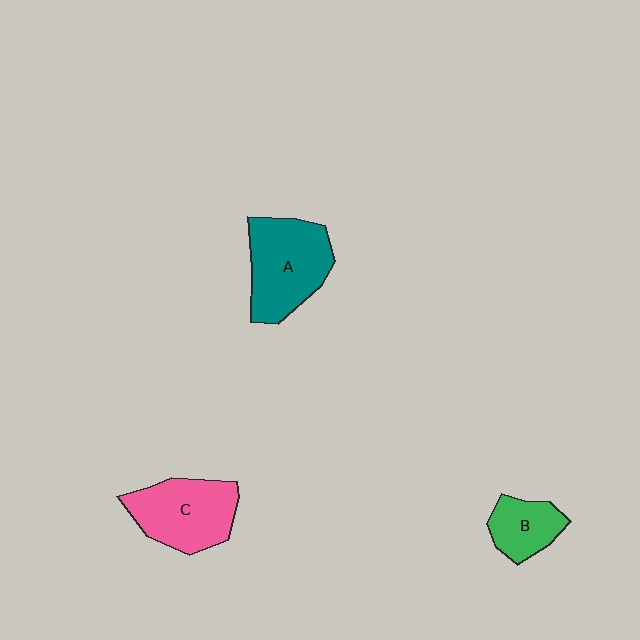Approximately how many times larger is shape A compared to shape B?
Approximately 1.9 times.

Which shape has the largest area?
Shape A (teal).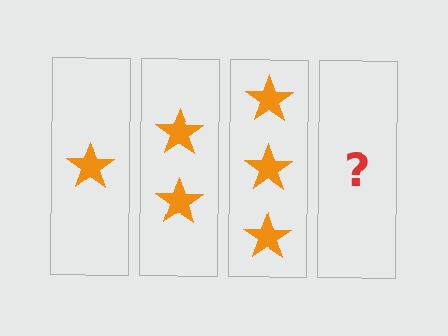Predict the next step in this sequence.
The next step is 4 stars.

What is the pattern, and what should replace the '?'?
The pattern is that each step adds one more star. The '?' should be 4 stars.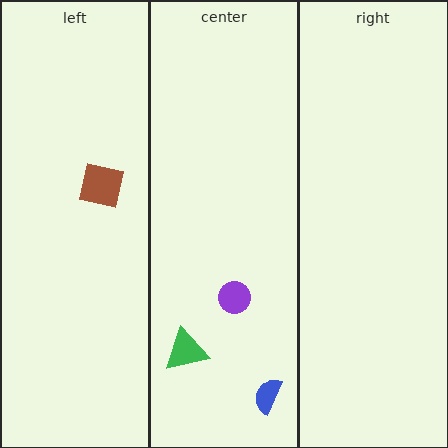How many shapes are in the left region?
1.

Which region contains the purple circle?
The center region.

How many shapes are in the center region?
3.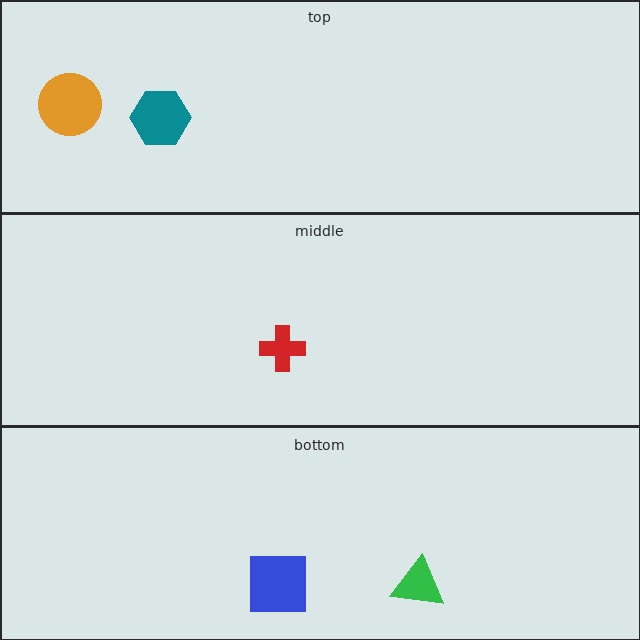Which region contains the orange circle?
The top region.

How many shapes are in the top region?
2.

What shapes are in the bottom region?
The blue square, the green triangle.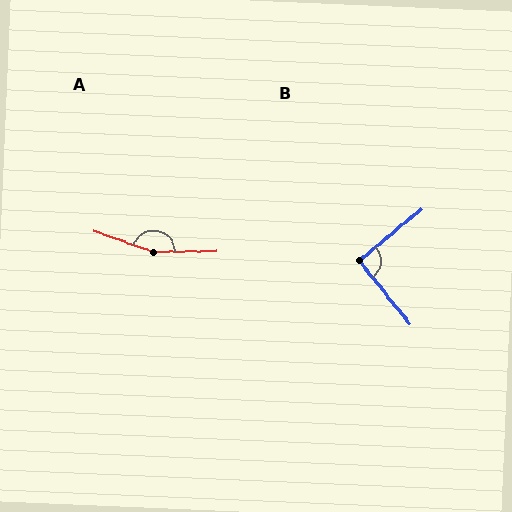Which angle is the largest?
A, at approximately 159 degrees.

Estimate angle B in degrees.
Approximately 91 degrees.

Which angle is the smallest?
B, at approximately 91 degrees.